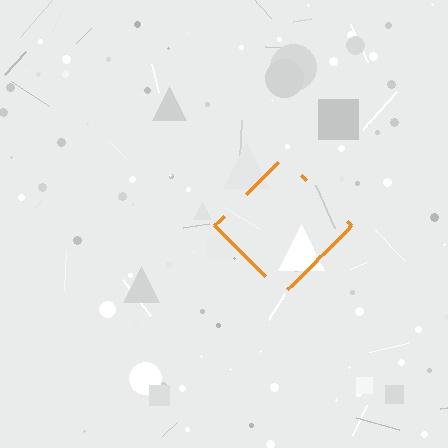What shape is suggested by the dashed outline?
The dashed outline suggests a diamond.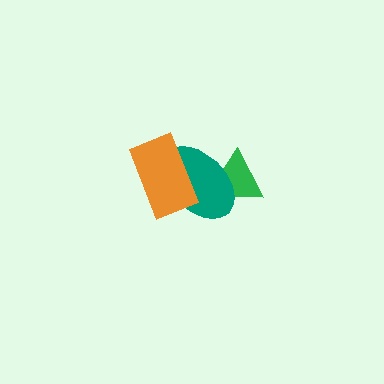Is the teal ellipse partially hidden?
Yes, it is partially covered by another shape.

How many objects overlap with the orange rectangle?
1 object overlaps with the orange rectangle.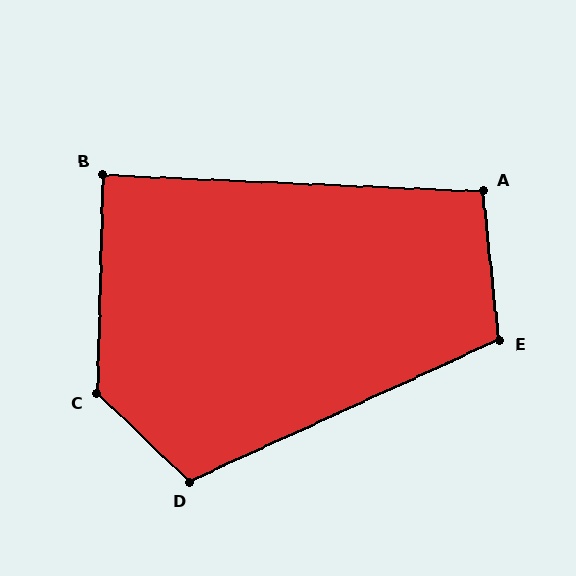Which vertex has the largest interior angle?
C, at approximately 133 degrees.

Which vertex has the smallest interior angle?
B, at approximately 89 degrees.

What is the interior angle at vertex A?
Approximately 99 degrees (obtuse).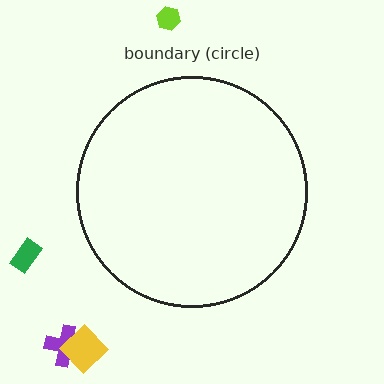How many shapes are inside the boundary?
0 inside, 4 outside.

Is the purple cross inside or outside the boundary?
Outside.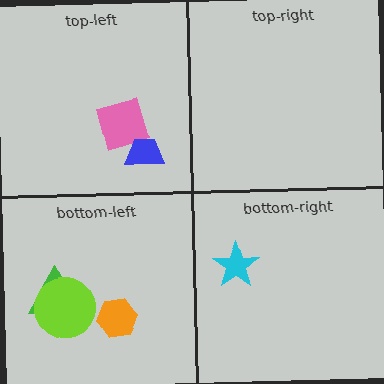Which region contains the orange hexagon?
The bottom-left region.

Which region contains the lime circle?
The bottom-left region.